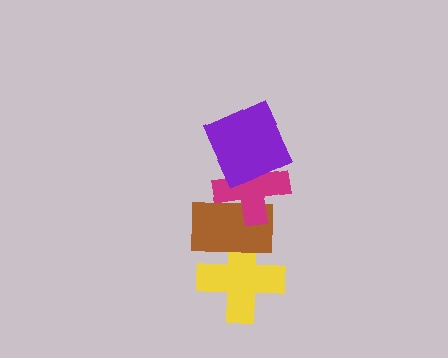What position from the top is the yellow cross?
The yellow cross is 4th from the top.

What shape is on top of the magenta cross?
The purple square is on top of the magenta cross.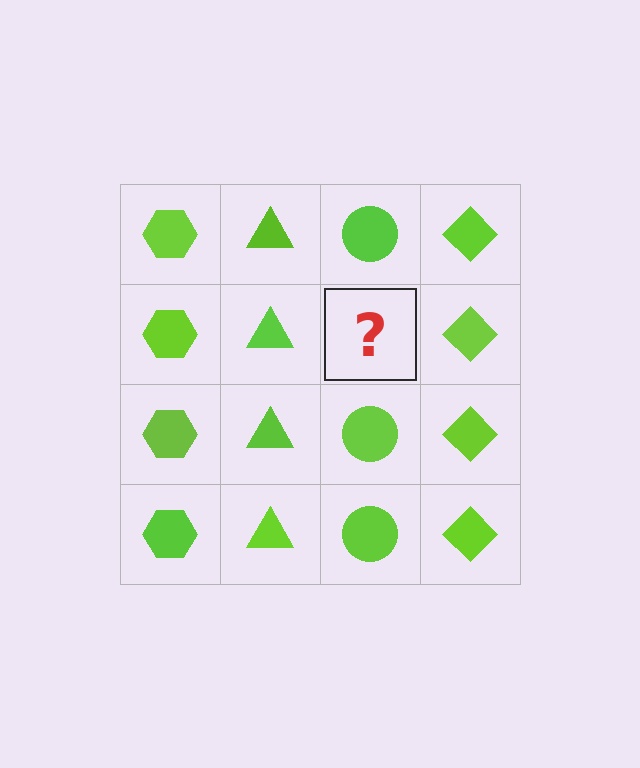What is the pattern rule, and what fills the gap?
The rule is that each column has a consistent shape. The gap should be filled with a lime circle.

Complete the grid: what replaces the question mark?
The question mark should be replaced with a lime circle.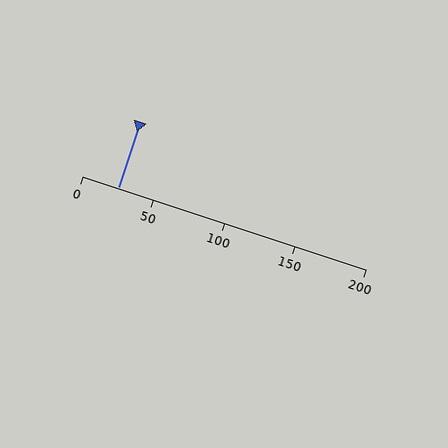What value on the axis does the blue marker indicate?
The marker indicates approximately 25.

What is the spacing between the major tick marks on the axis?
The major ticks are spaced 50 apart.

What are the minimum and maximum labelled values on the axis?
The axis runs from 0 to 200.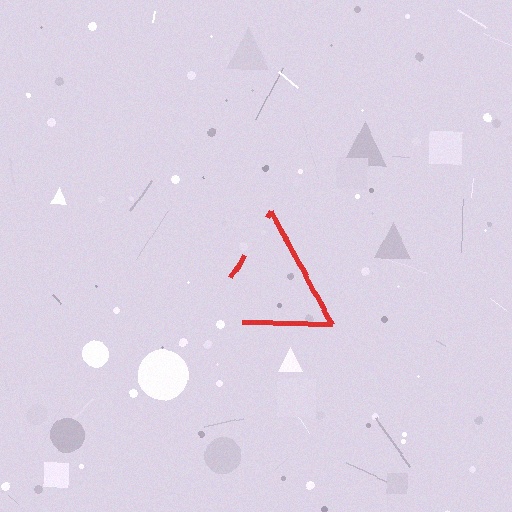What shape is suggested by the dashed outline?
The dashed outline suggests a triangle.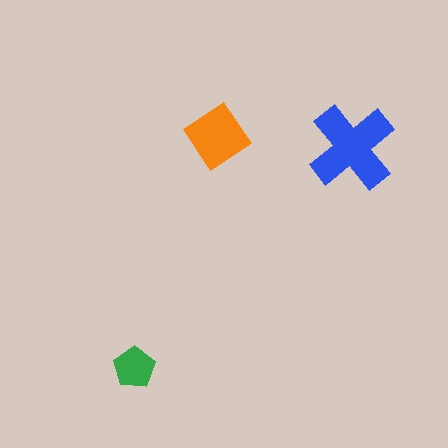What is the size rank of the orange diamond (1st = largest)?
2nd.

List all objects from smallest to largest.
The green pentagon, the orange diamond, the blue cross.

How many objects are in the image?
There are 3 objects in the image.